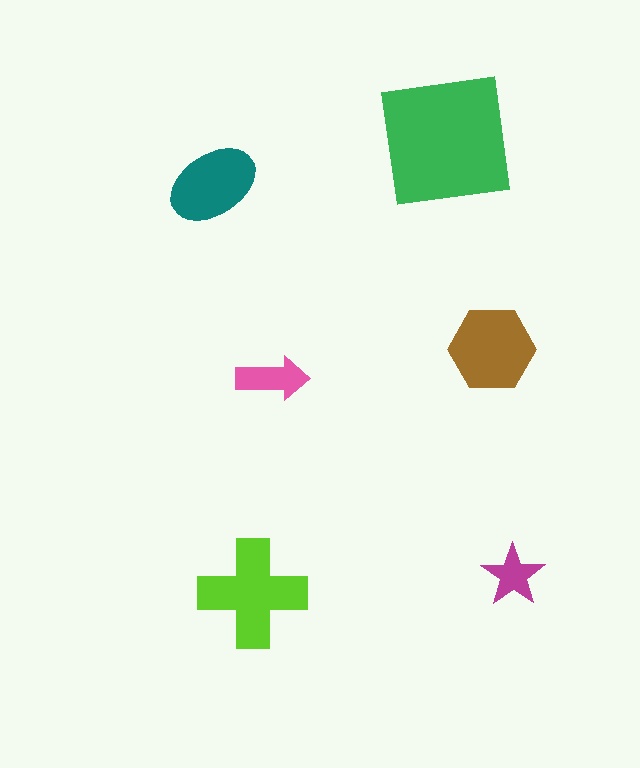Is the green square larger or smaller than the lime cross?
Larger.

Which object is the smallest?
The magenta star.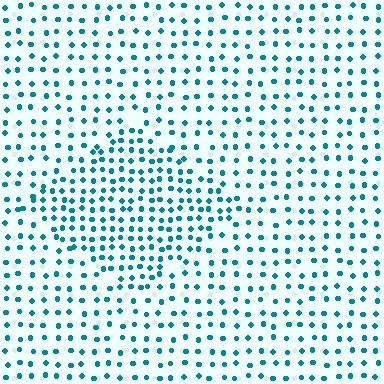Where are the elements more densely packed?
The elements are more densely packed inside the diamond boundary.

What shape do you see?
I see a diamond.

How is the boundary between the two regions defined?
The boundary is defined by a change in element density (approximately 1.7x ratio). All elements are the same color, size, and shape.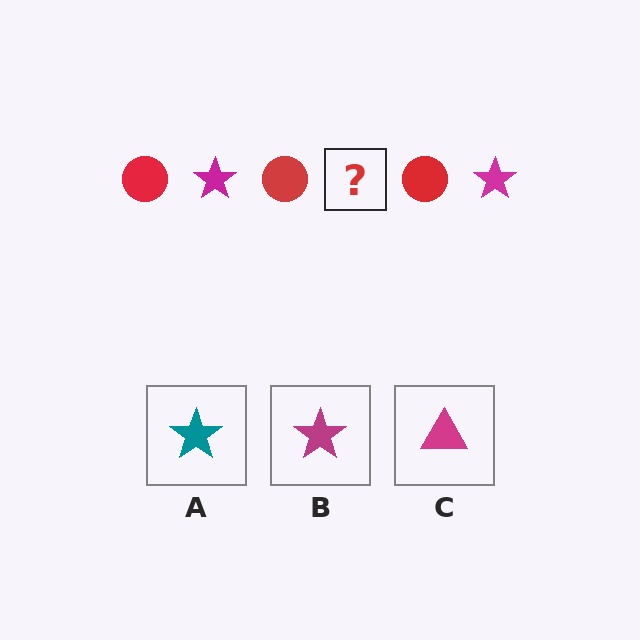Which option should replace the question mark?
Option B.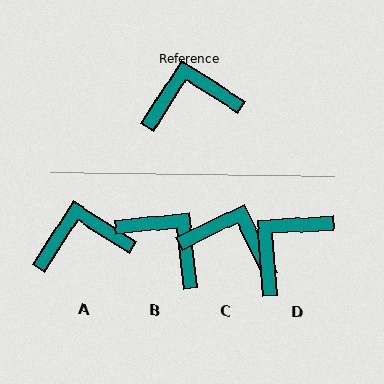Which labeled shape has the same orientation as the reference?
A.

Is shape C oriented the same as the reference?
No, it is off by about 31 degrees.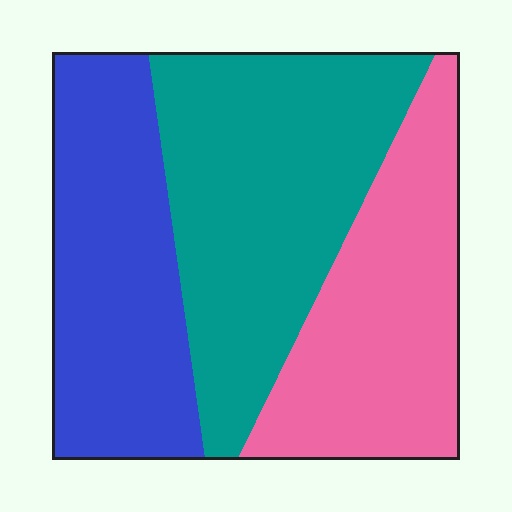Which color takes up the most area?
Teal, at roughly 40%.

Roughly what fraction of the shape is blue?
Blue covers roughly 30% of the shape.